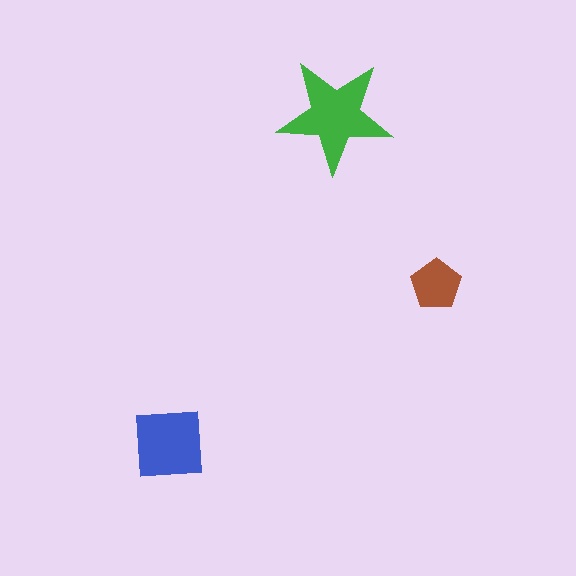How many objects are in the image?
There are 3 objects in the image.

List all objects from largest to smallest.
The green star, the blue square, the brown pentagon.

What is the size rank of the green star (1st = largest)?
1st.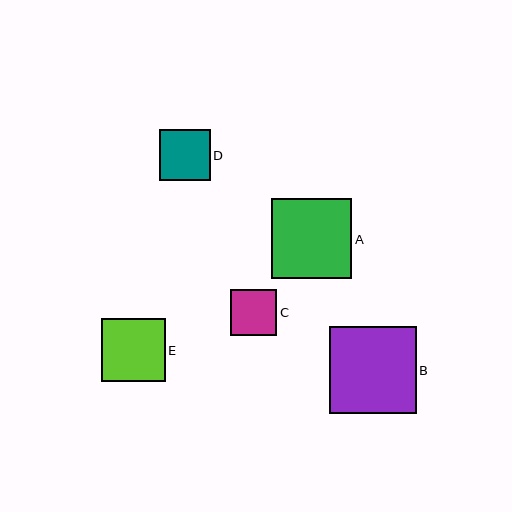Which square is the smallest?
Square C is the smallest with a size of approximately 46 pixels.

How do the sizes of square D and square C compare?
Square D and square C are approximately the same size.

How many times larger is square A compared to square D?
Square A is approximately 1.6 times the size of square D.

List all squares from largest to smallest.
From largest to smallest: B, A, E, D, C.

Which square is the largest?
Square B is the largest with a size of approximately 87 pixels.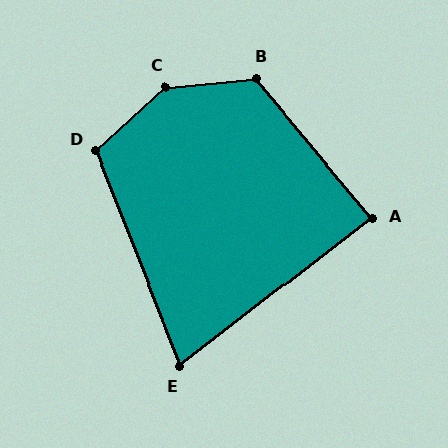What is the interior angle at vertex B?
Approximately 124 degrees (obtuse).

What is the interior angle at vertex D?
Approximately 110 degrees (obtuse).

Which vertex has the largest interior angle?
C, at approximately 144 degrees.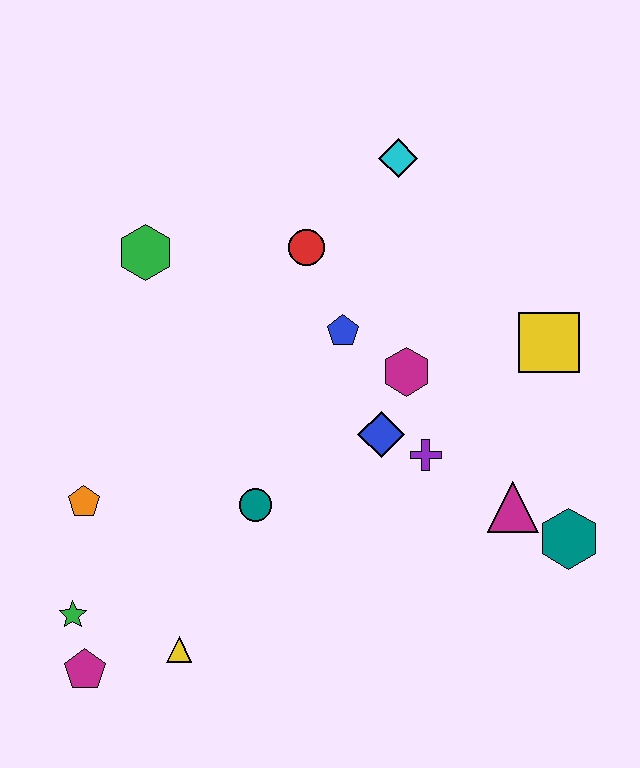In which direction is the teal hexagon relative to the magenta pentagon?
The teal hexagon is to the right of the magenta pentagon.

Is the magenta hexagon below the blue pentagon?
Yes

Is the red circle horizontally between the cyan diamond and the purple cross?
No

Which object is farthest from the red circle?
The magenta pentagon is farthest from the red circle.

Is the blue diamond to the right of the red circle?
Yes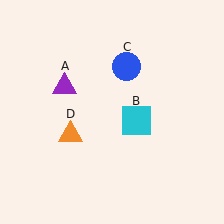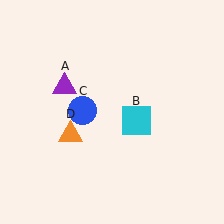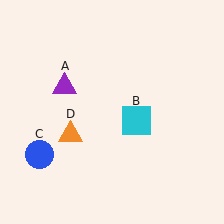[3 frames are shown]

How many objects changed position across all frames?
1 object changed position: blue circle (object C).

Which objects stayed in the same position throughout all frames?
Purple triangle (object A) and cyan square (object B) and orange triangle (object D) remained stationary.